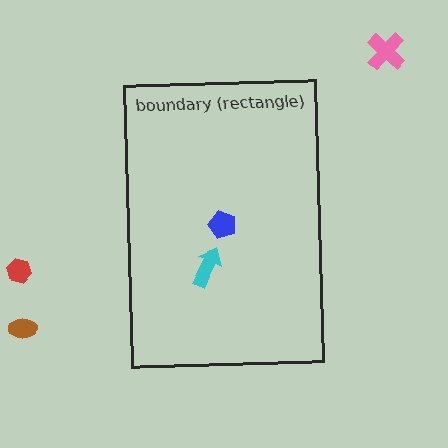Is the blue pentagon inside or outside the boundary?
Inside.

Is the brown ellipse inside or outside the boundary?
Outside.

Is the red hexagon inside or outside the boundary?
Outside.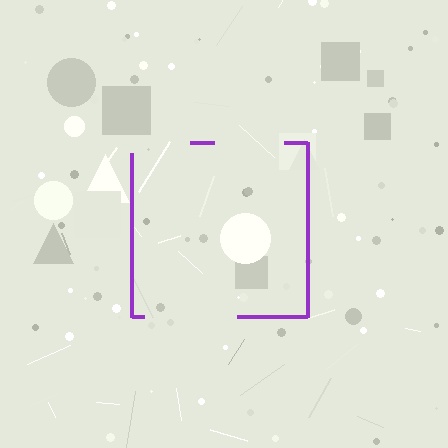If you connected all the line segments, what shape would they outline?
They would outline a square.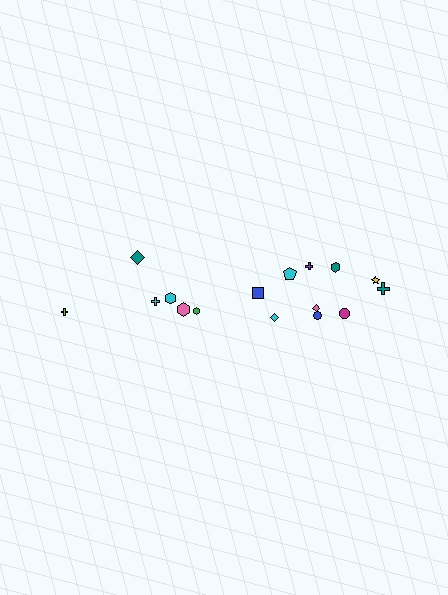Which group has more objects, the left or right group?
The right group.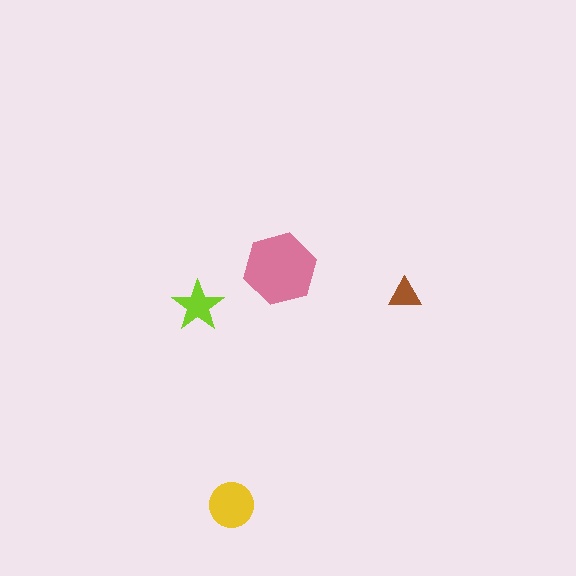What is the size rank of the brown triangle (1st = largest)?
4th.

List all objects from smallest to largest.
The brown triangle, the lime star, the yellow circle, the pink hexagon.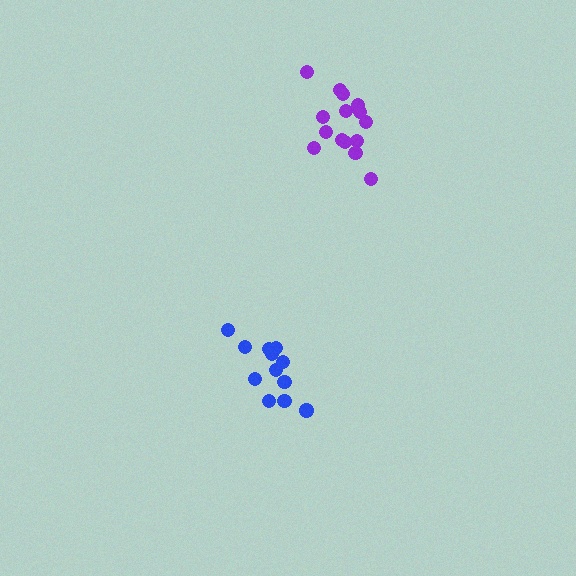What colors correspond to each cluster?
The clusters are colored: blue, purple.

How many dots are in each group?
Group 1: 12 dots, Group 2: 15 dots (27 total).